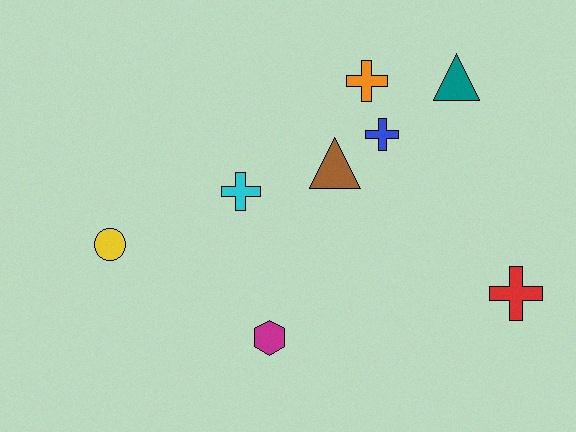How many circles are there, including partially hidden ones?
There is 1 circle.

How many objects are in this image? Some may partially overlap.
There are 8 objects.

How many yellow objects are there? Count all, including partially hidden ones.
There is 1 yellow object.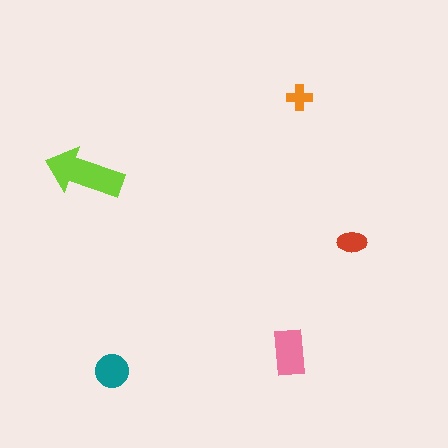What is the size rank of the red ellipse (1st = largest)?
4th.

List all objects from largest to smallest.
The lime arrow, the pink rectangle, the teal circle, the red ellipse, the orange cross.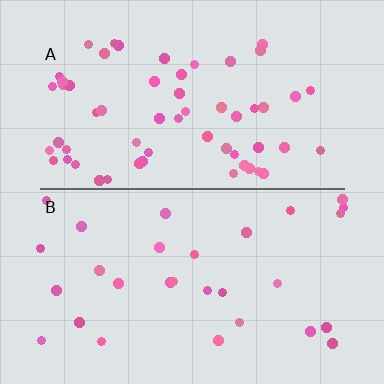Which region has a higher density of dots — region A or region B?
A (the top).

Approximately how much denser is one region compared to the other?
Approximately 2.0× — region A over region B.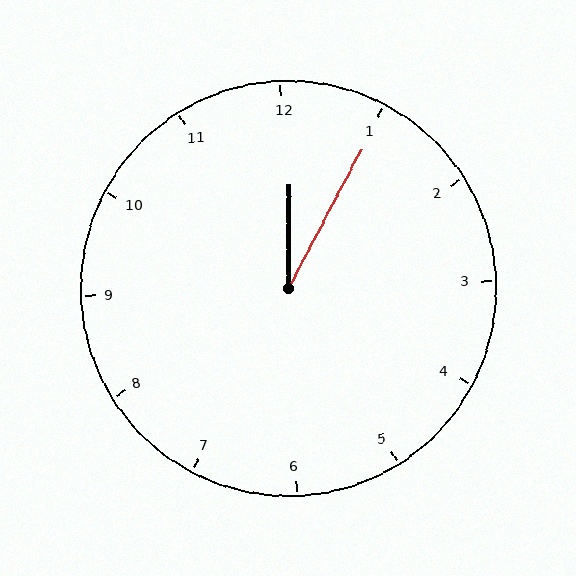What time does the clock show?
12:05.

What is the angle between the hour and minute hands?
Approximately 28 degrees.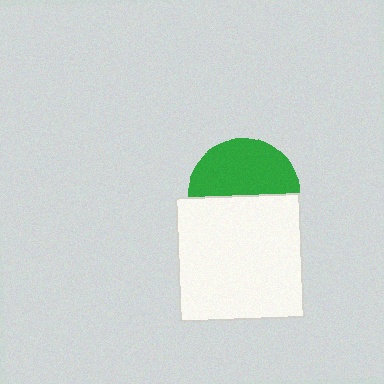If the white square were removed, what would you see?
You would see the complete green circle.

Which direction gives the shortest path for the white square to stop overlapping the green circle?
Moving down gives the shortest separation.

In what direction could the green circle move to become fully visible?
The green circle could move up. That would shift it out from behind the white square entirely.